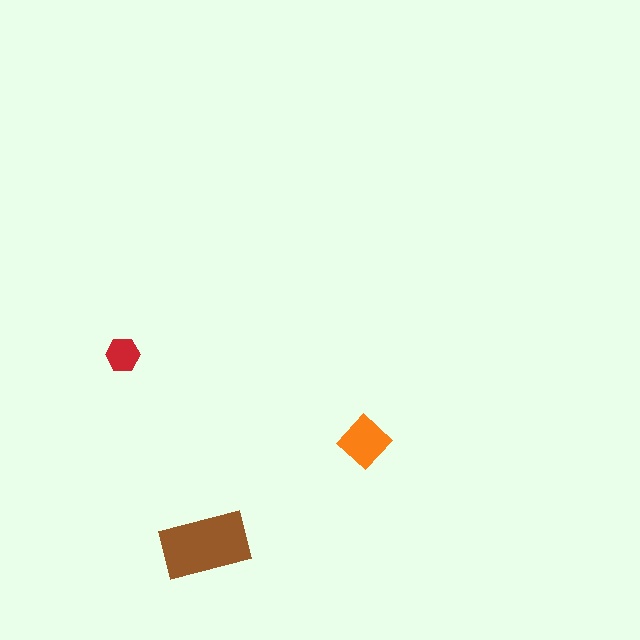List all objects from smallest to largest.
The red hexagon, the orange diamond, the brown rectangle.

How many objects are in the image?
There are 3 objects in the image.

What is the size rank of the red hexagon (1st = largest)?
3rd.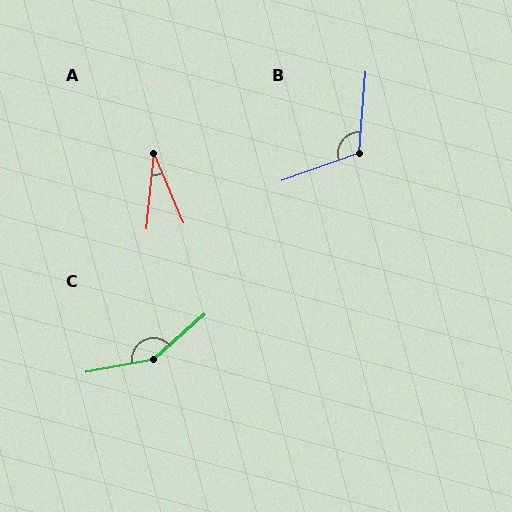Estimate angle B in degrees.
Approximately 114 degrees.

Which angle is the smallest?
A, at approximately 29 degrees.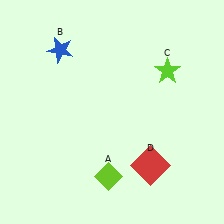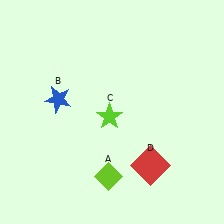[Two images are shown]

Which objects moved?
The objects that moved are: the blue star (B), the lime star (C).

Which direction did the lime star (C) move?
The lime star (C) moved left.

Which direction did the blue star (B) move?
The blue star (B) moved down.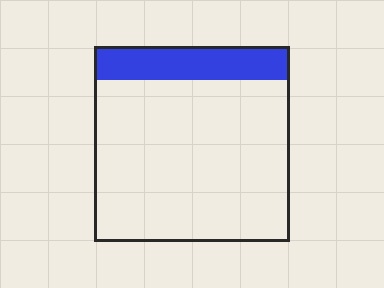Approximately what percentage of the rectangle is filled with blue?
Approximately 15%.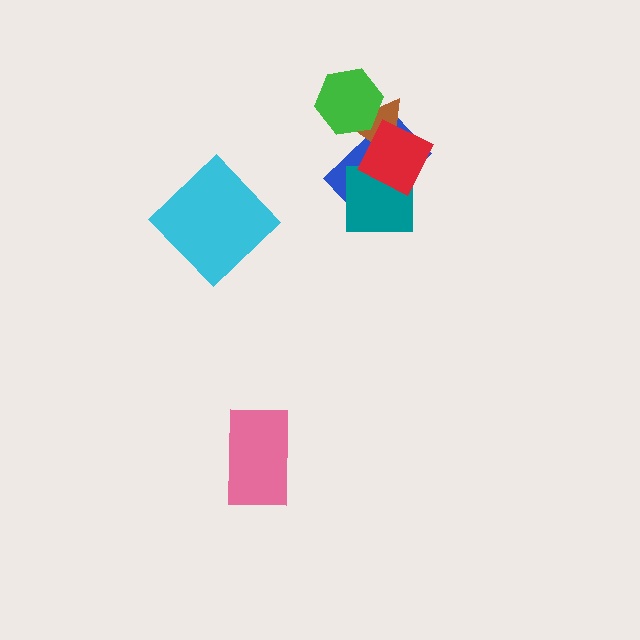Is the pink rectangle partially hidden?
No, no other shape covers it.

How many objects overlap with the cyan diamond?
0 objects overlap with the cyan diamond.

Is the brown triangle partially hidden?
Yes, it is partially covered by another shape.